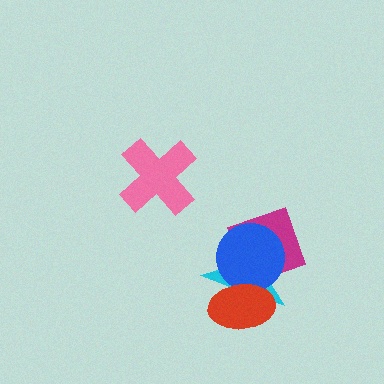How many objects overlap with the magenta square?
2 objects overlap with the magenta square.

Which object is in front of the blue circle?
The red ellipse is in front of the blue circle.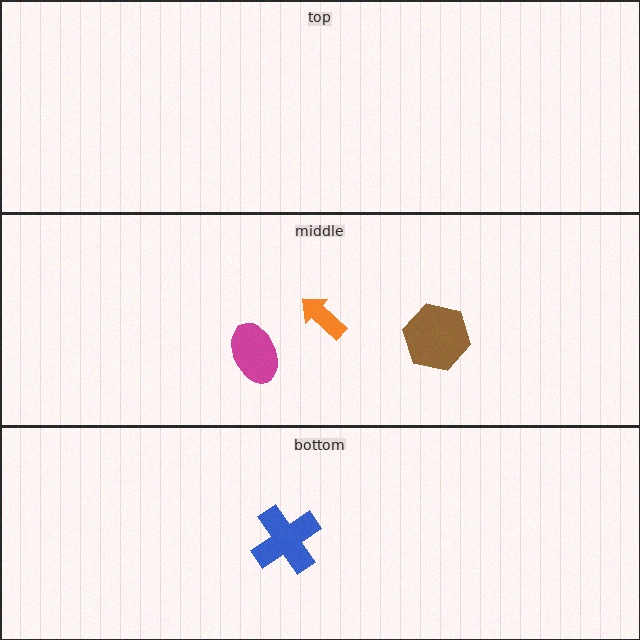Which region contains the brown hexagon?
The middle region.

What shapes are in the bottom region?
The blue cross.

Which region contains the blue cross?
The bottom region.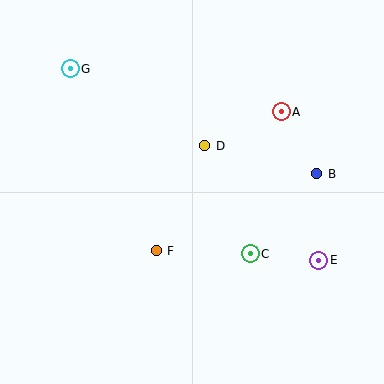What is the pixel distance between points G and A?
The distance between G and A is 215 pixels.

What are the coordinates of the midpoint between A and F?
The midpoint between A and F is at (219, 181).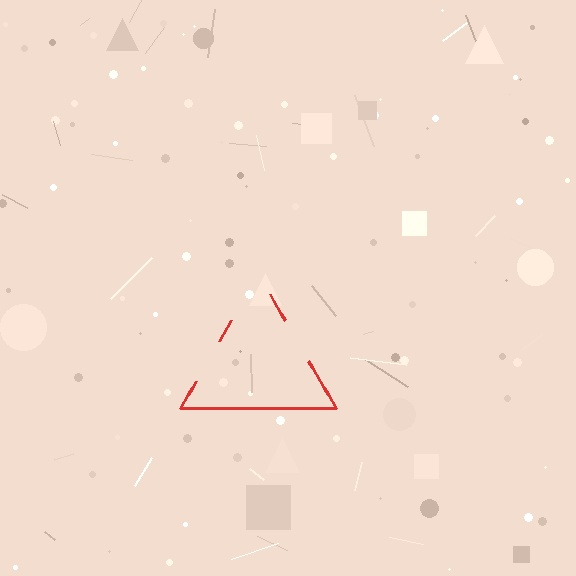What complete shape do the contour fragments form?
The contour fragments form a triangle.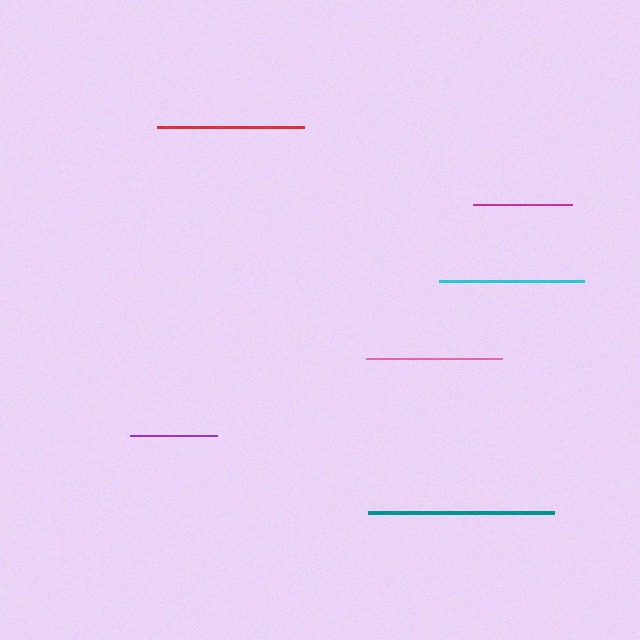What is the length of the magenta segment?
The magenta segment is approximately 99 pixels long.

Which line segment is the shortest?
The purple line is the shortest at approximately 88 pixels.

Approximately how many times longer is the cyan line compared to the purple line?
The cyan line is approximately 1.7 times the length of the purple line.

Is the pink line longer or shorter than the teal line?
The teal line is longer than the pink line.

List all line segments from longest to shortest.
From longest to shortest: teal, red, cyan, pink, magenta, purple.